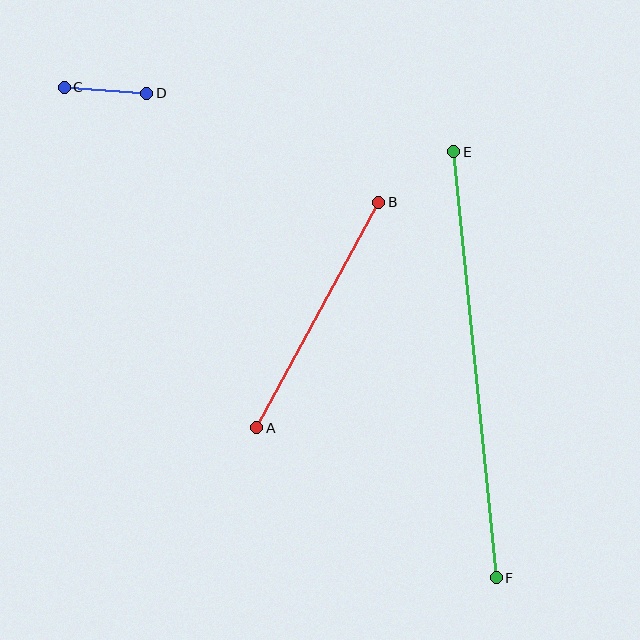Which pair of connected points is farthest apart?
Points E and F are farthest apart.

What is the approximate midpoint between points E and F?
The midpoint is at approximately (475, 365) pixels.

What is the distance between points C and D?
The distance is approximately 82 pixels.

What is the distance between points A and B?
The distance is approximately 256 pixels.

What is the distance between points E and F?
The distance is approximately 428 pixels.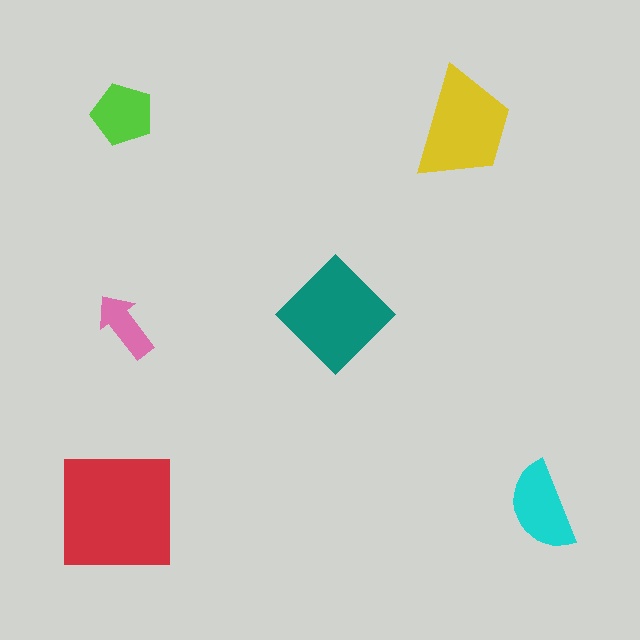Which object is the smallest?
The pink arrow.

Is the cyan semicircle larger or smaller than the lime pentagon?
Larger.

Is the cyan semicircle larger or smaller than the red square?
Smaller.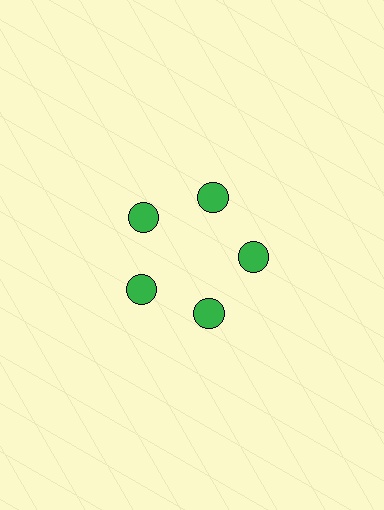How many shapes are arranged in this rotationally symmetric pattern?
There are 5 shapes, arranged in 5 groups of 1.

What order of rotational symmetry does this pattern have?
This pattern has 5-fold rotational symmetry.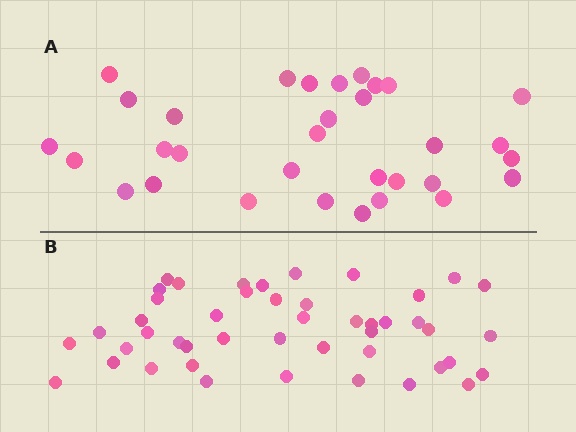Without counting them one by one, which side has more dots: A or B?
Region B (the bottom region) has more dots.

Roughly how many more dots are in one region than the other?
Region B has approximately 15 more dots than region A.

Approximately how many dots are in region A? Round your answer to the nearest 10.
About 30 dots. (The exact count is 32, which rounds to 30.)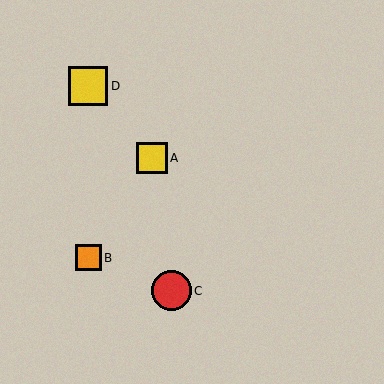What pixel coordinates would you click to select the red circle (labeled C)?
Click at (171, 291) to select the red circle C.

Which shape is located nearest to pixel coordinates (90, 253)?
The orange square (labeled B) at (88, 258) is nearest to that location.